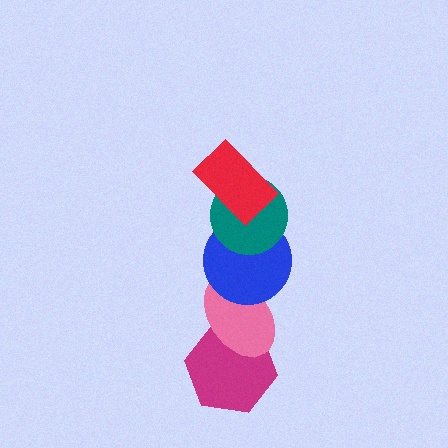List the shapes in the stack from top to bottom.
From top to bottom: the red rectangle, the teal circle, the blue circle, the pink ellipse, the magenta hexagon.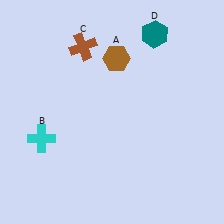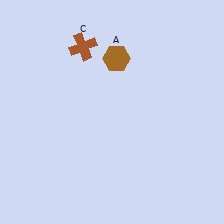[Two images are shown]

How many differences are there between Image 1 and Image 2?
There are 2 differences between the two images.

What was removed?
The cyan cross (B), the teal hexagon (D) were removed in Image 2.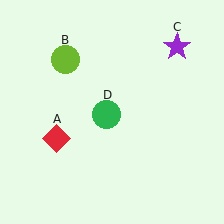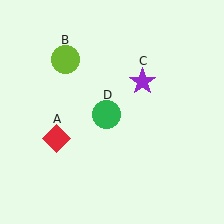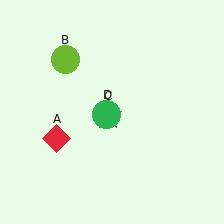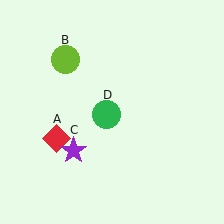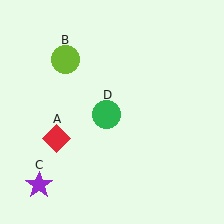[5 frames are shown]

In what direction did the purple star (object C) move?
The purple star (object C) moved down and to the left.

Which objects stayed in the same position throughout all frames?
Red diamond (object A) and lime circle (object B) and green circle (object D) remained stationary.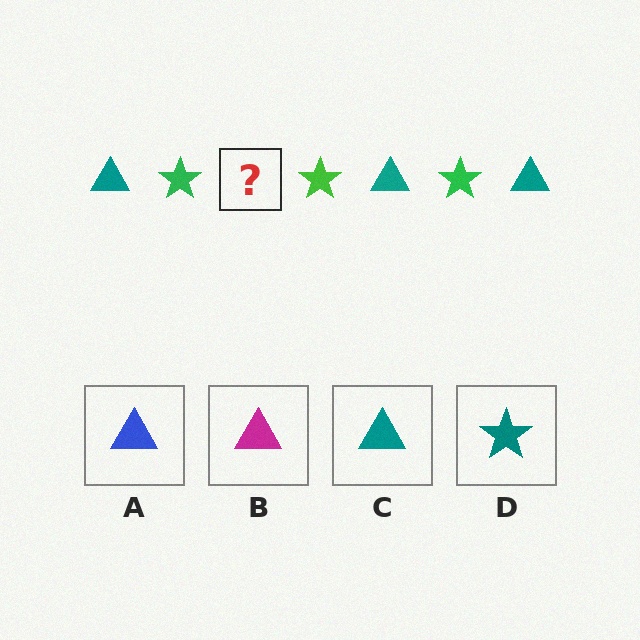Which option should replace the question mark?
Option C.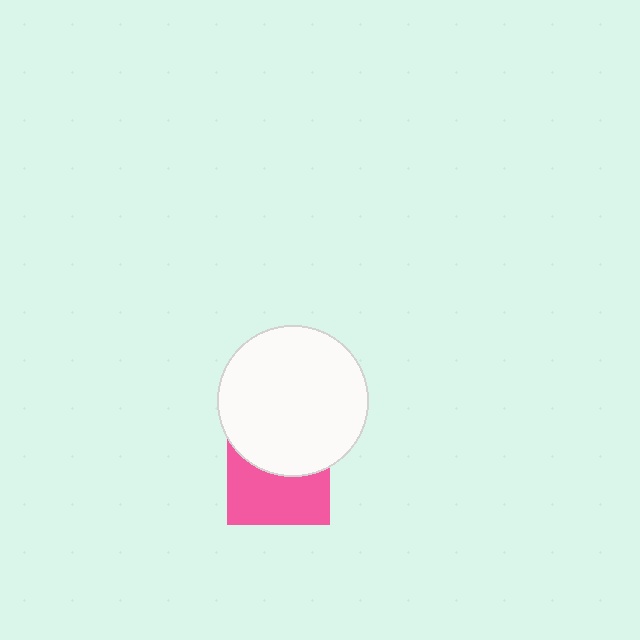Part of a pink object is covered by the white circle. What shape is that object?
It is a square.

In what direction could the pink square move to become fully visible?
The pink square could move down. That would shift it out from behind the white circle entirely.